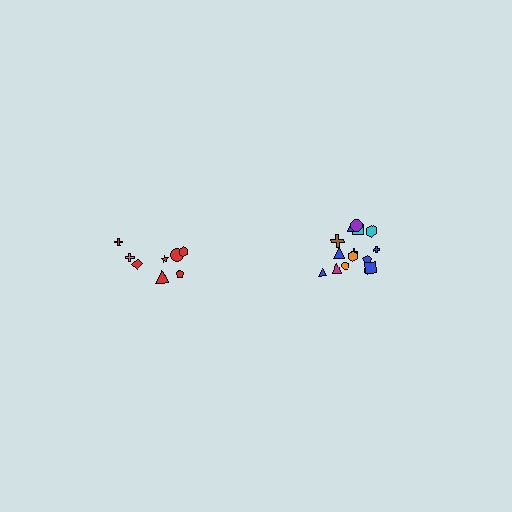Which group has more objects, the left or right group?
The right group.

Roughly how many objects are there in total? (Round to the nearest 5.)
Roughly 25 objects in total.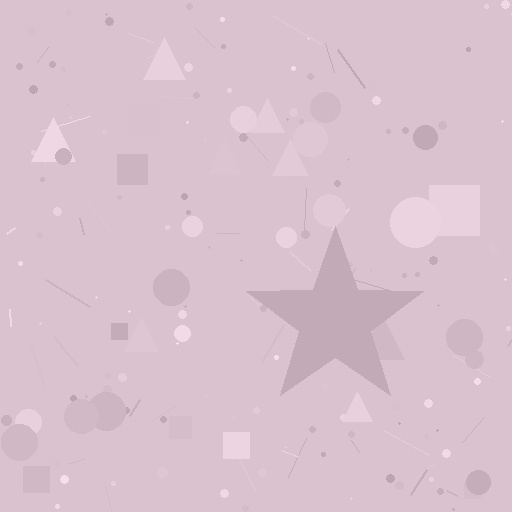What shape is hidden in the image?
A star is hidden in the image.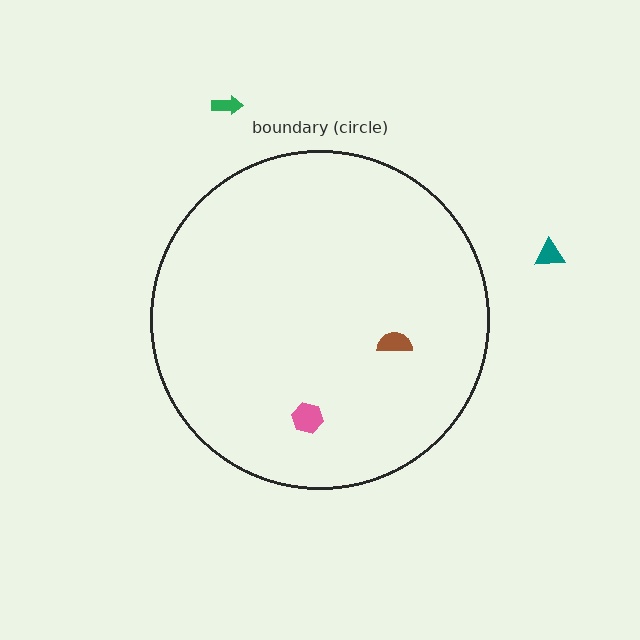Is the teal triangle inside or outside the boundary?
Outside.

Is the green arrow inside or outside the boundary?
Outside.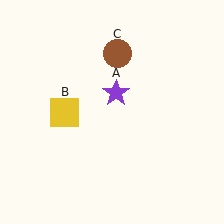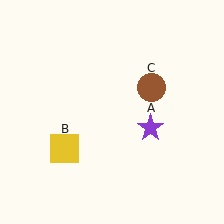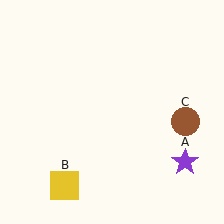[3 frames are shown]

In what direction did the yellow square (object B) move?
The yellow square (object B) moved down.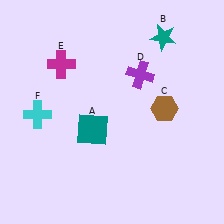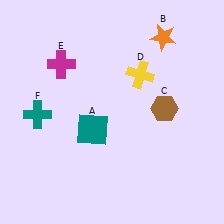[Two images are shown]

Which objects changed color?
B changed from teal to orange. D changed from purple to yellow. F changed from cyan to teal.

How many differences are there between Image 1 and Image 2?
There are 3 differences between the two images.